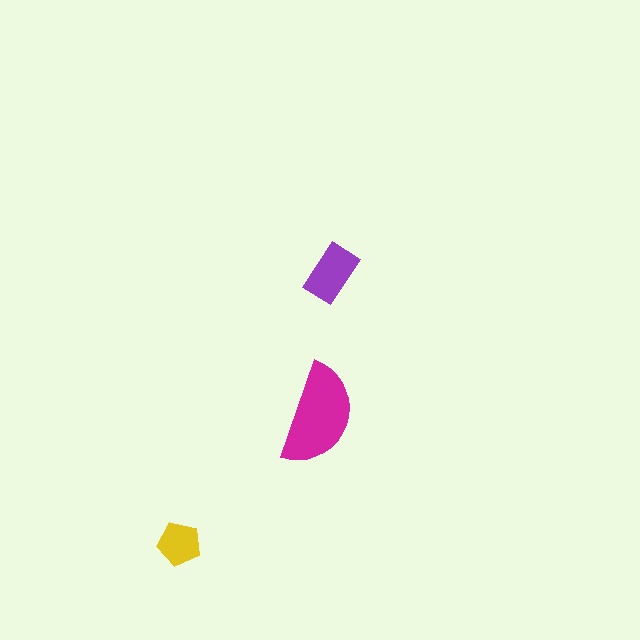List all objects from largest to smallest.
The magenta semicircle, the purple rectangle, the yellow pentagon.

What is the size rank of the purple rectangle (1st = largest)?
2nd.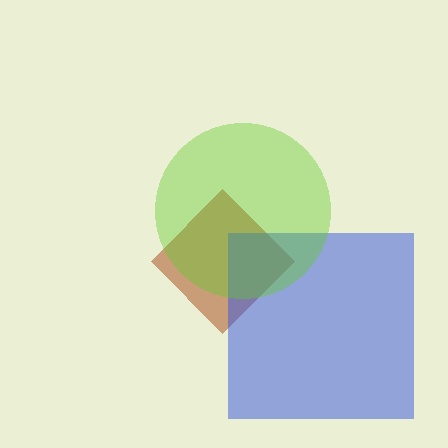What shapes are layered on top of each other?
The layered shapes are: a brown diamond, a blue square, a lime circle.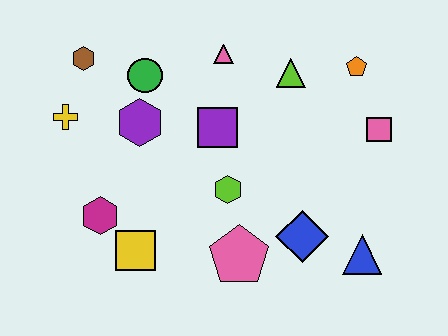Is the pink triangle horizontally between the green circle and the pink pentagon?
Yes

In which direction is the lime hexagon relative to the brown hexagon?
The lime hexagon is to the right of the brown hexagon.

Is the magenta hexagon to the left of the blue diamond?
Yes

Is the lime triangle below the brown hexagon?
Yes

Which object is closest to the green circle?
The purple hexagon is closest to the green circle.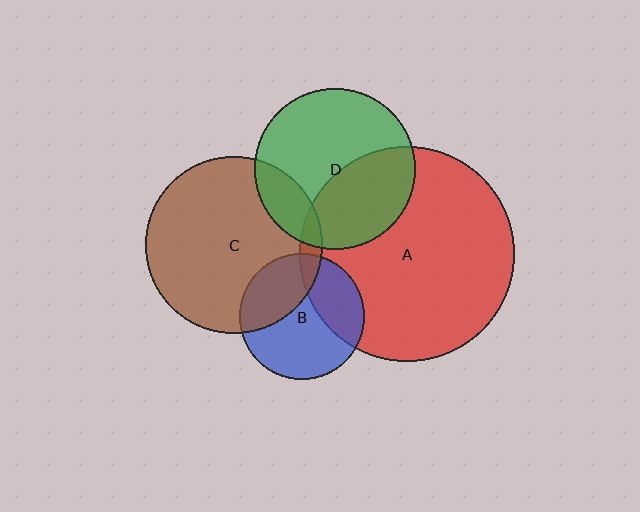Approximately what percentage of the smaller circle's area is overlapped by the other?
Approximately 40%.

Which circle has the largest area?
Circle A (red).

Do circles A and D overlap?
Yes.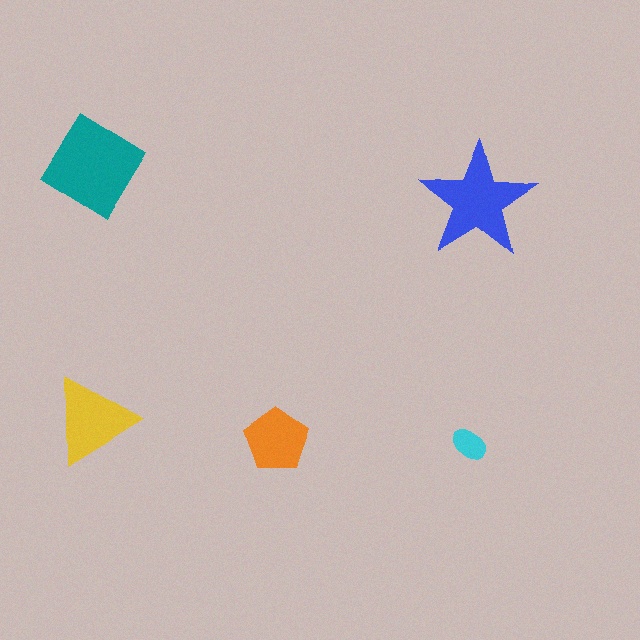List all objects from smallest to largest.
The cyan ellipse, the orange pentagon, the yellow triangle, the blue star, the teal diamond.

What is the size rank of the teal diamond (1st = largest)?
1st.